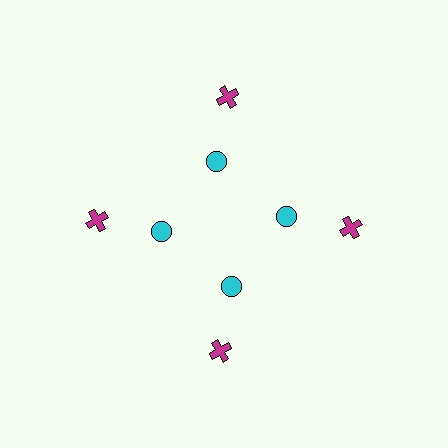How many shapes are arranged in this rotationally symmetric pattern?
There are 8 shapes, arranged in 4 groups of 2.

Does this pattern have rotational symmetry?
Yes, this pattern has 4-fold rotational symmetry. It looks the same after rotating 90 degrees around the center.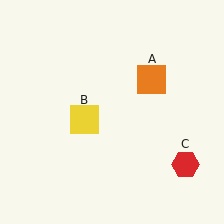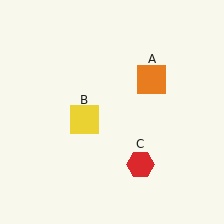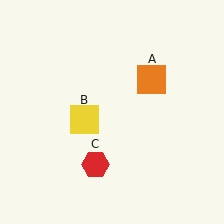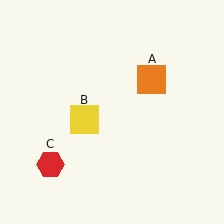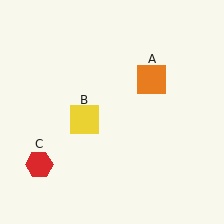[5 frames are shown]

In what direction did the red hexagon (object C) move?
The red hexagon (object C) moved left.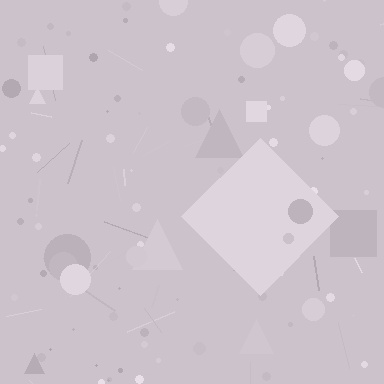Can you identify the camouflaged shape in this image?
The camouflaged shape is a diamond.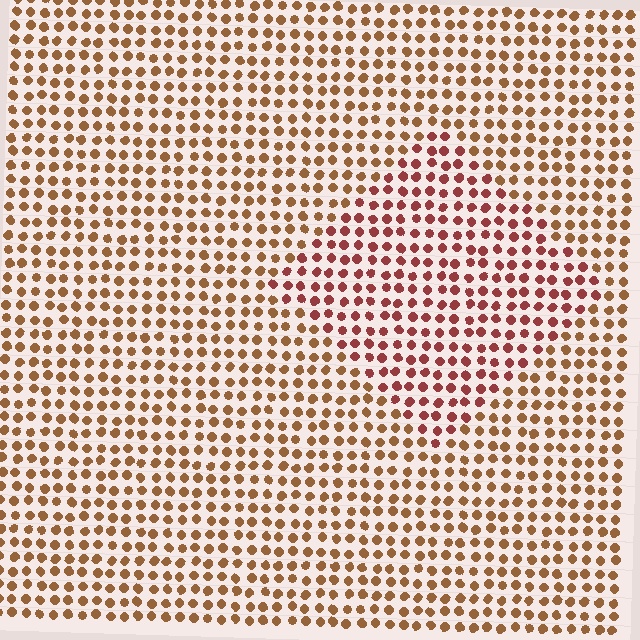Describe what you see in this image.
The image is filled with small brown elements in a uniform arrangement. A diamond-shaped region is visible where the elements are tinted to a slightly different hue, forming a subtle color boundary.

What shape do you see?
I see a diamond.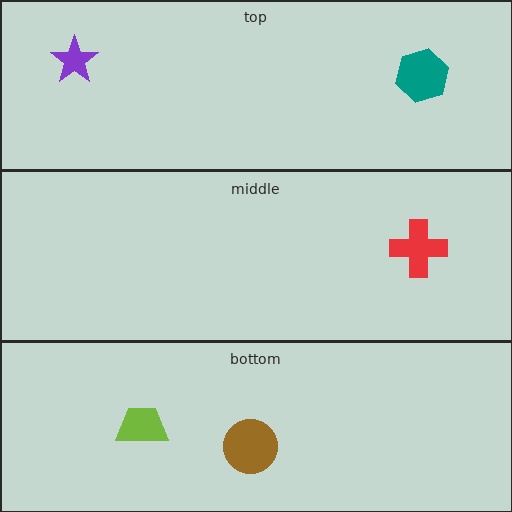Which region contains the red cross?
The middle region.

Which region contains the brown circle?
The bottom region.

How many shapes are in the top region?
2.